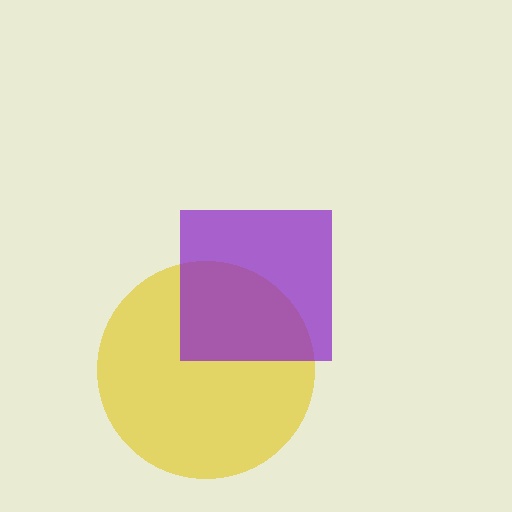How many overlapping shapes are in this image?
There are 2 overlapping shapes in the image.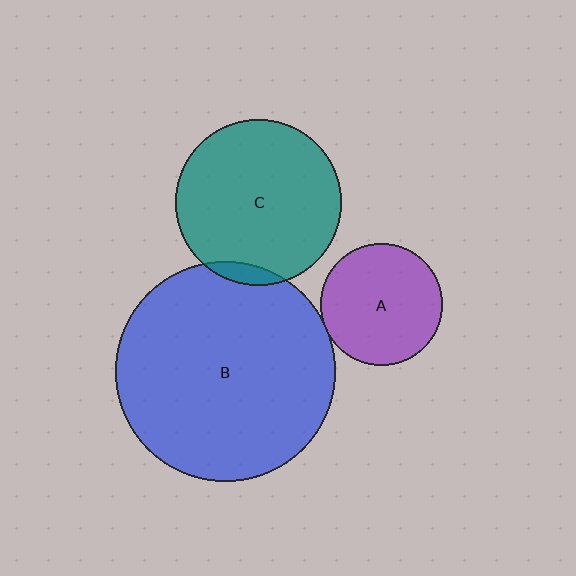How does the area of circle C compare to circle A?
Approximately 1.9 times.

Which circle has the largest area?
Circle B (blue).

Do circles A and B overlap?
Yes.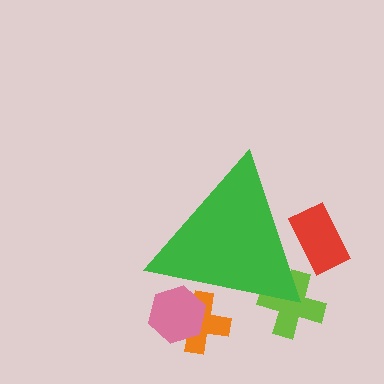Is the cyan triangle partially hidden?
Yes, the cyan triangle is partially hidden behind the green triangle.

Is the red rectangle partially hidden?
Yes, the red rectangle is partially hidden behind the green triangle.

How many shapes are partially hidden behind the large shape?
5 shapes are partially hidden.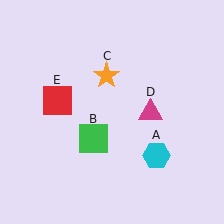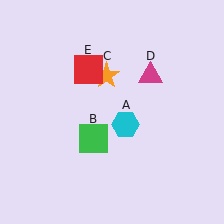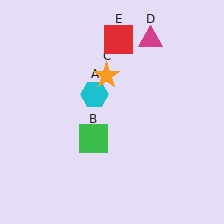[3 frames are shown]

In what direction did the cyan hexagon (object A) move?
The cyan hexagon (object A) moved up and to the left.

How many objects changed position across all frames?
3 objects changed position: cyan hexagon (object A), magenta triangle (object D), red square (object E).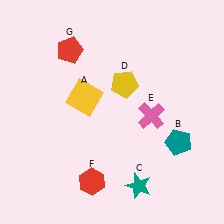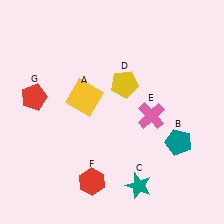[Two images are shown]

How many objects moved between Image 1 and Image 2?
1 object moved between the two images.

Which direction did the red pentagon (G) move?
The red pentagon (G) moved down.